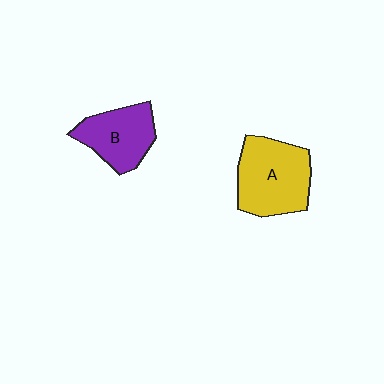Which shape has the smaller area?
Shape B (purple).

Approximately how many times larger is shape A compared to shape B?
Approximately 1.3 times.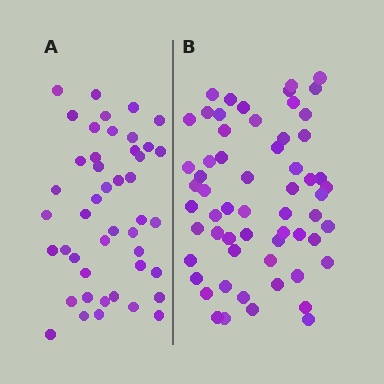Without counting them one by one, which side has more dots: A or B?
Region B (the right region) has more dots.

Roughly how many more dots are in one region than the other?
Region B has approximately 15 more dots than region A.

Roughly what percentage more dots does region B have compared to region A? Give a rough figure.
About 35% more.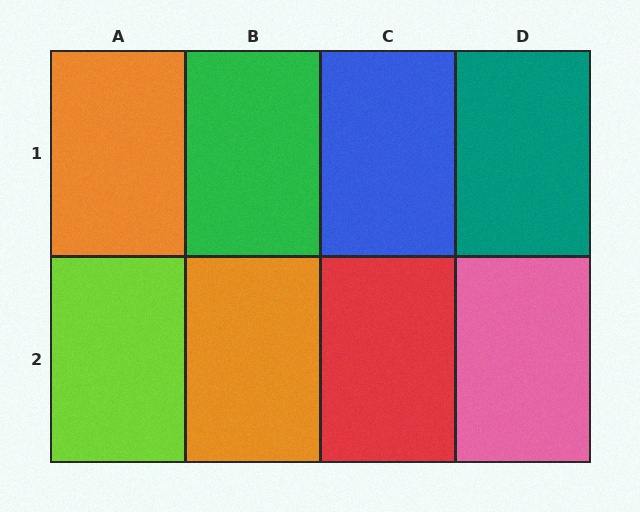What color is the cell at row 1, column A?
Orange.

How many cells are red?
1 cell is red.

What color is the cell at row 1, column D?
Teal.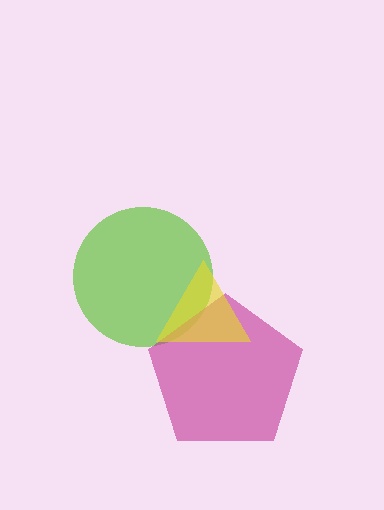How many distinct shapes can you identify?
There are 3 distinct shapes: a lime circle, a magenta pentagon, a yellow triangle.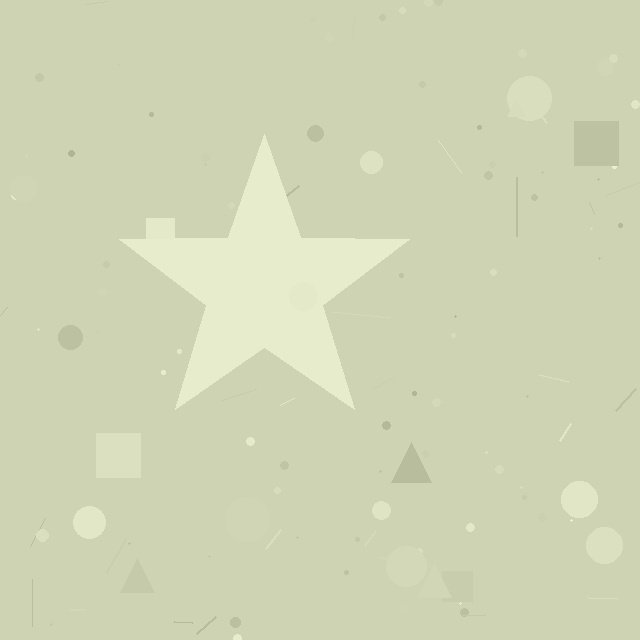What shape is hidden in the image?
A star is hidden in the image.